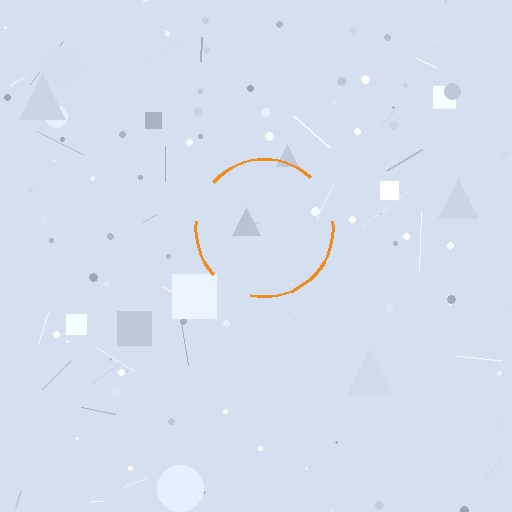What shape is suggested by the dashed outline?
The dashed outline suggests a circle.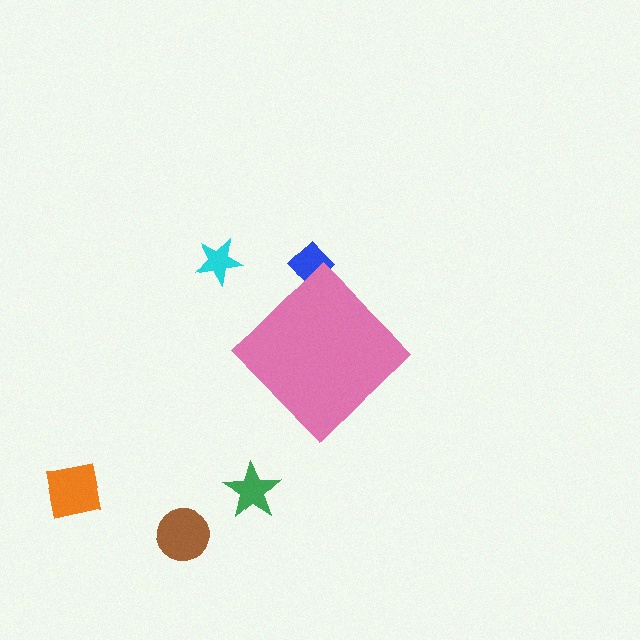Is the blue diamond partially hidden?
Yes, the blue diamond is partially hidden behind the pink diamond.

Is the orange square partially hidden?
No, the orange square is fully visible.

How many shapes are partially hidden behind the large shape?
1 shape is partially hidden.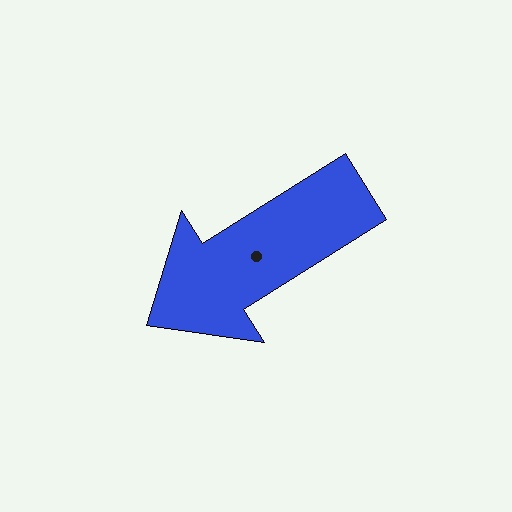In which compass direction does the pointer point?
Southwest.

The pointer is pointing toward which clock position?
Roughly 8 o'clock.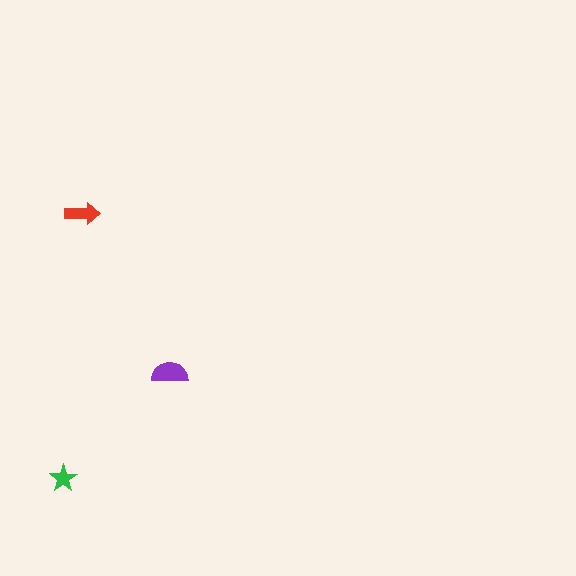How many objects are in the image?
There are 3 objects in the image.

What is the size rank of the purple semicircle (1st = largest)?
1st.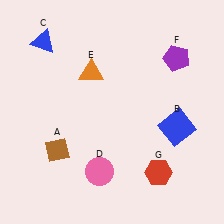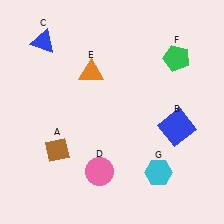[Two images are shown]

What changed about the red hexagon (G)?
In Image 1, G is red. In Image 2, it changed to cyan.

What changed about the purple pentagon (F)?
In Image 1, F is purple. In Image 2, it changed to green.